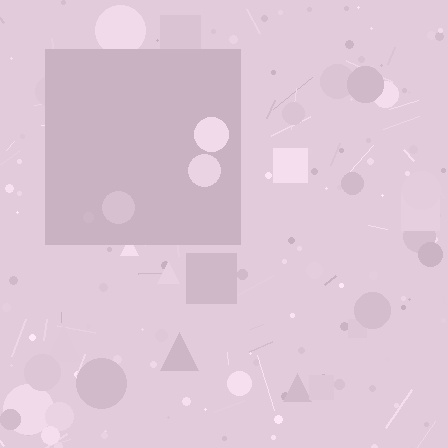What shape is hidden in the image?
A square is hidden in the image.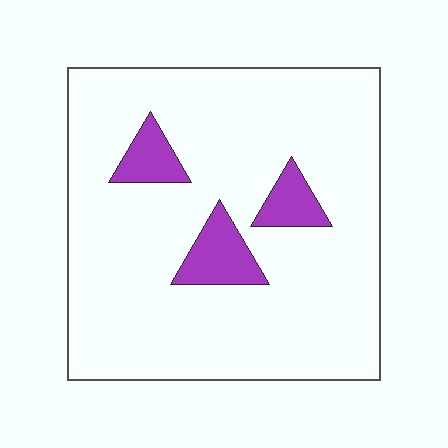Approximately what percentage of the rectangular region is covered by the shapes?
Approximately 10%.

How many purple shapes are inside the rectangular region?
3.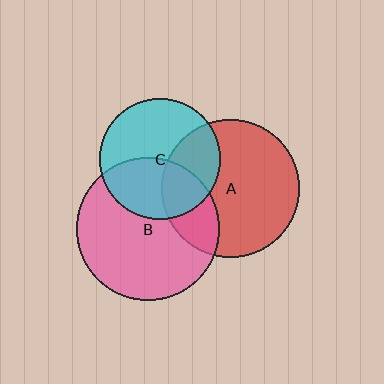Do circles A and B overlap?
Yes.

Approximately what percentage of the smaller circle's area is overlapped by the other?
Approximately 25%.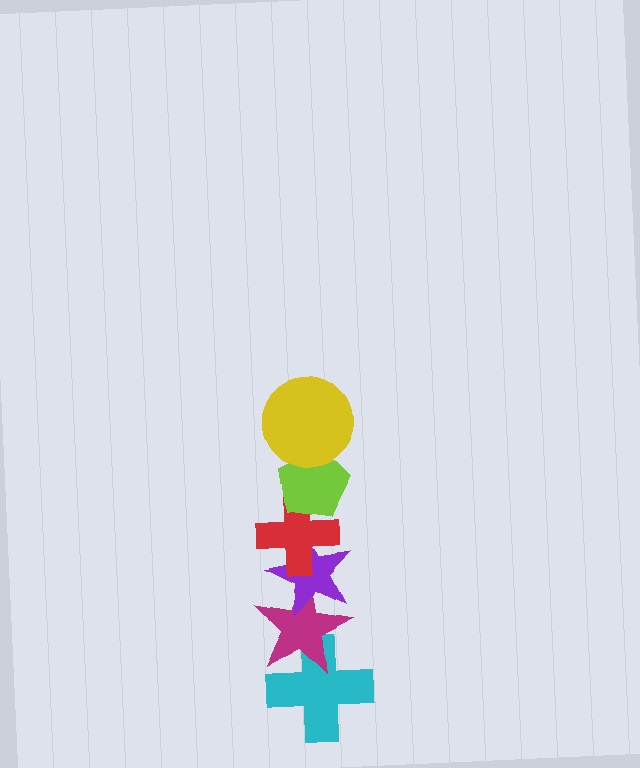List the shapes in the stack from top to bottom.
From top to bottom: the yellow circle, the lime pentagon, the red cross, the purple star, the magenta star, the cyan cross.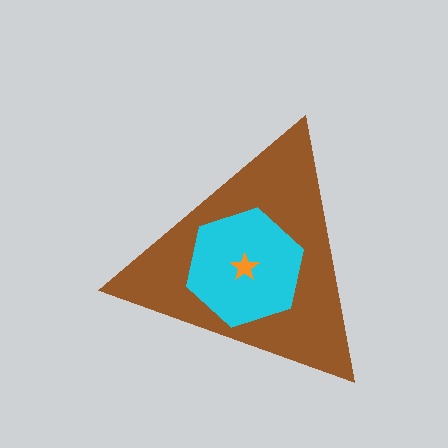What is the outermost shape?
The brown triangle.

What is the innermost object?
The orange star.